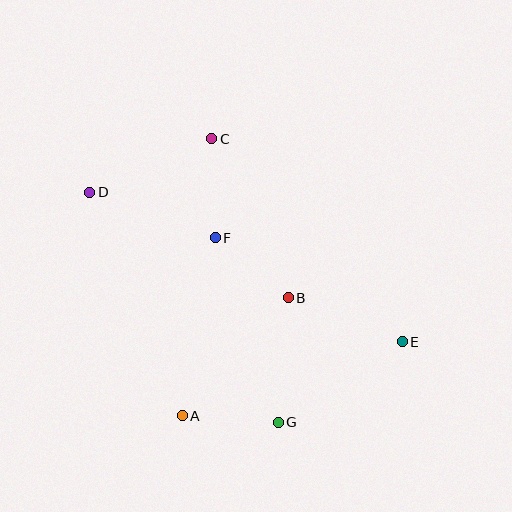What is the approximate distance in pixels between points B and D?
The distance between B and D is approximately 225 pixels.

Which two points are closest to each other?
Points B and F are closest to each other.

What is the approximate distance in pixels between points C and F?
The distance between C and F is approximately 99 pixels.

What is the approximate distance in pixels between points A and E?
The distance between A and E is approximately 232 pixels.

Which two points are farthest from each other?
Points D and E are farthest from each other.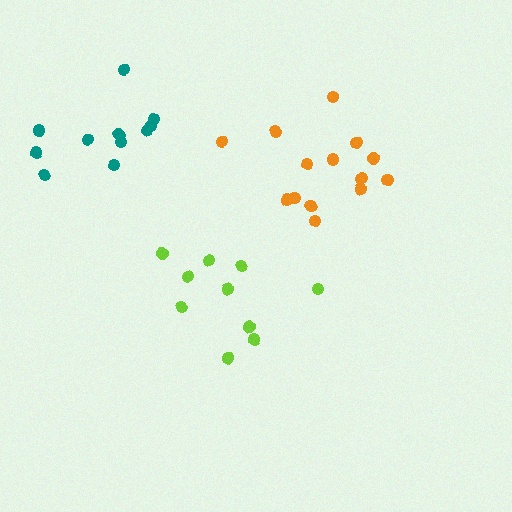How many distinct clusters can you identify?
There are 3 distinct clusters.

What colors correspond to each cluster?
The clusters are colored: teal, orange, lime.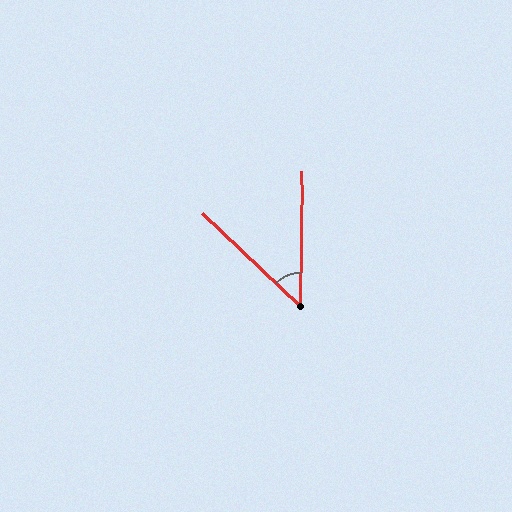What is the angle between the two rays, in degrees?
Approximately 47 degrees.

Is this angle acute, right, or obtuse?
It is acute.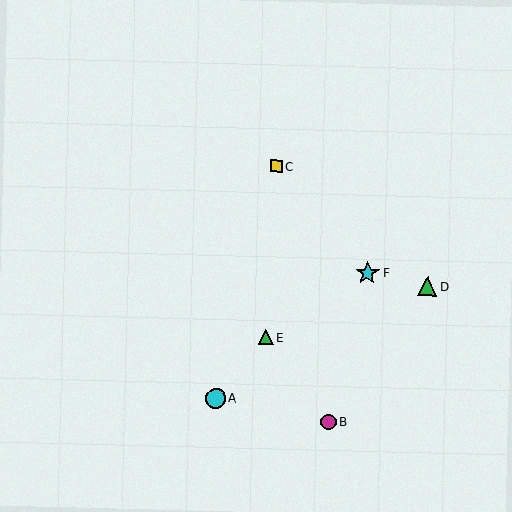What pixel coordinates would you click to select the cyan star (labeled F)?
Click at (368, 273) to select the cyan star F.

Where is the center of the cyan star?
The center of the cyan star is at (368, 273).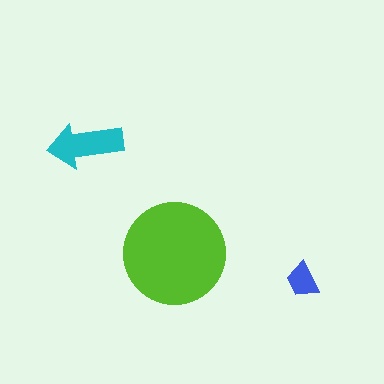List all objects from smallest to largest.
The blue trapezoid, the cyan arrow, the lime circle.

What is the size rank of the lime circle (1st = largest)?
1st.